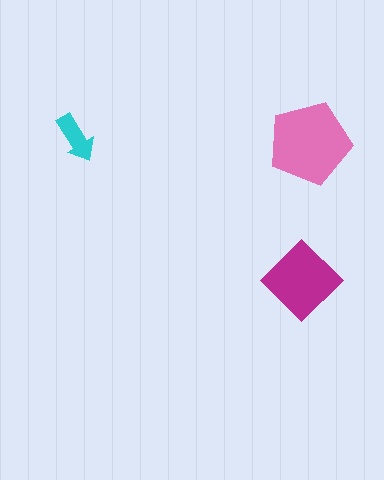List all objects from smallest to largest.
The cyan arrow, the magenta diamond, the pink pentagon.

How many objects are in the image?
There are 3 objects in the image.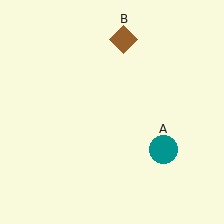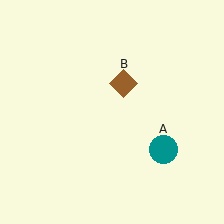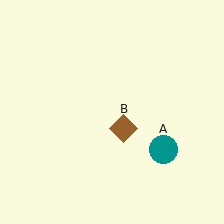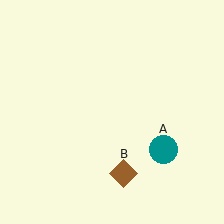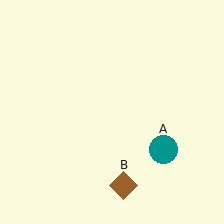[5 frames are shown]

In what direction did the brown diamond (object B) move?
The brown diamond (object B) moved down.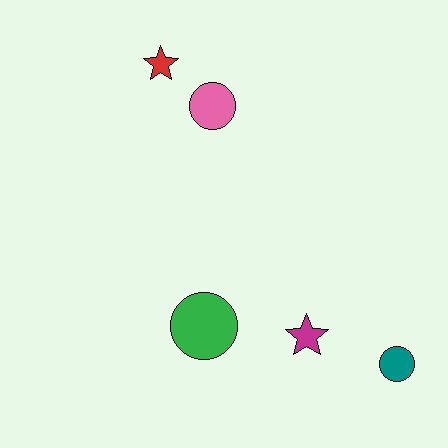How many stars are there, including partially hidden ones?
There are 2 stars.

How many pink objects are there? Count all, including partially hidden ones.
There is 1 pink object.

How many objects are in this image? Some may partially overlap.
There are 5 objects.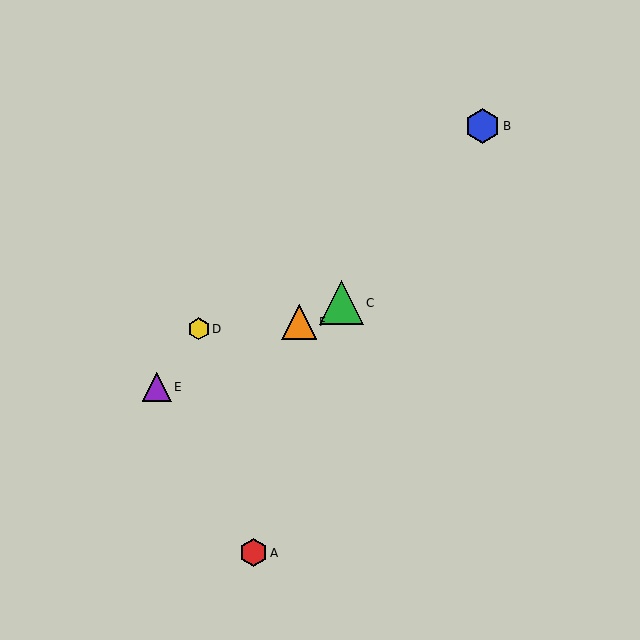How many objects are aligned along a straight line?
3 objects (C, E, F) are aligned along a straight line.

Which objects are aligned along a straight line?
Objects C, E, F are aligned along a straight line.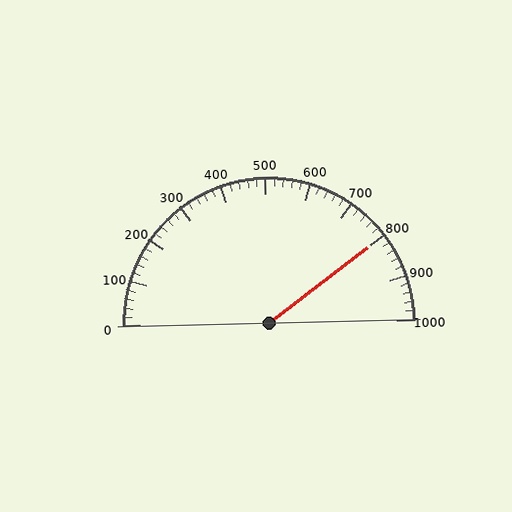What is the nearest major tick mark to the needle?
The nearest major tick mark is 800.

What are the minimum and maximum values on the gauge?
The gauge ranges from 0 to 1000.